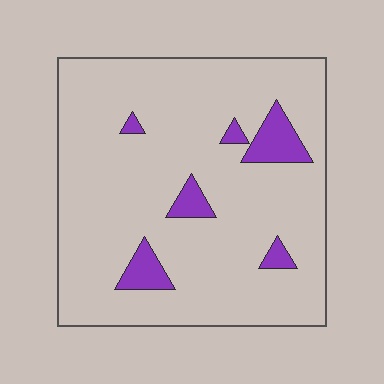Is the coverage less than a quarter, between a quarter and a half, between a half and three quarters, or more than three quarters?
Less than a quarter.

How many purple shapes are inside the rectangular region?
6.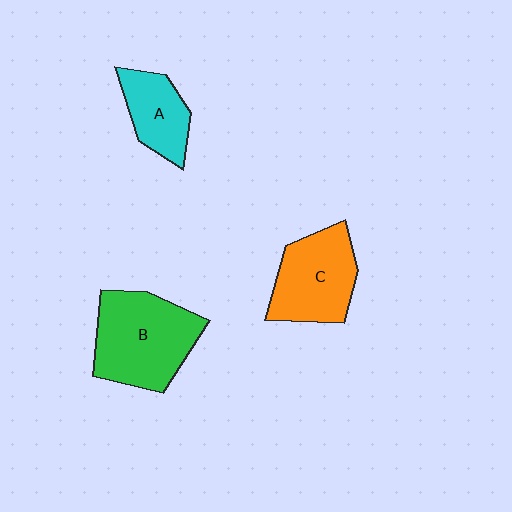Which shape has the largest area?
Shape B (green).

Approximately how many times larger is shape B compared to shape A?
Approximately 1.8 times.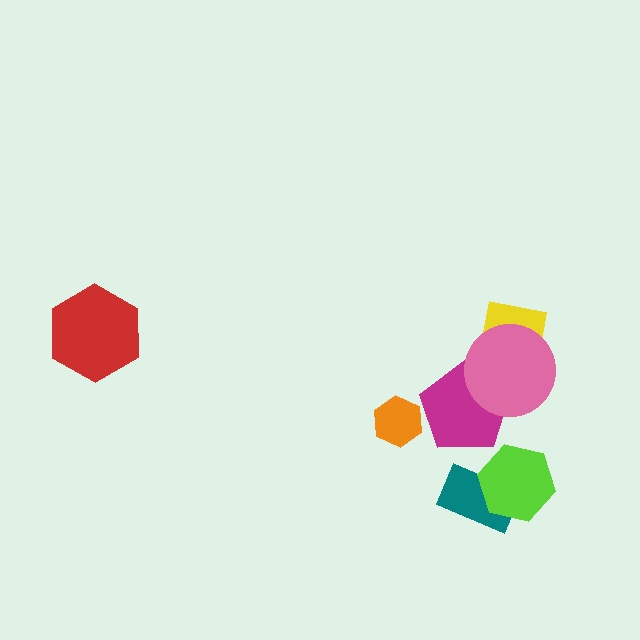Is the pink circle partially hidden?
No, no other shape covers it.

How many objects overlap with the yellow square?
1 object overlaps with the yellow square.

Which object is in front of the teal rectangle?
The lime hexagon is in front of the teal rectangle.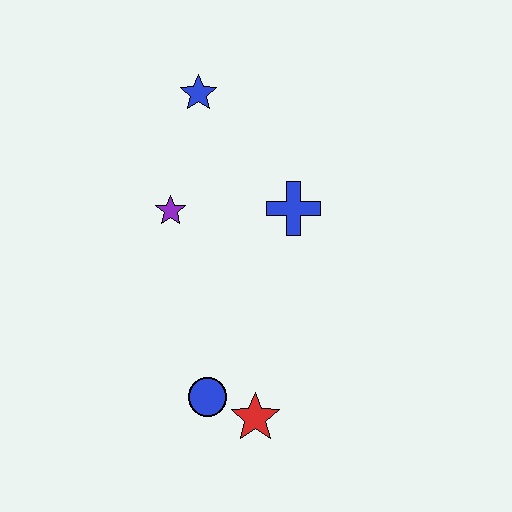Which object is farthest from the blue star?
The red star is farthest from the blue star.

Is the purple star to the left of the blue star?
Yes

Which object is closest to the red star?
The blue circle is closest to the red star.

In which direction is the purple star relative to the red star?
The purple star is above the red star.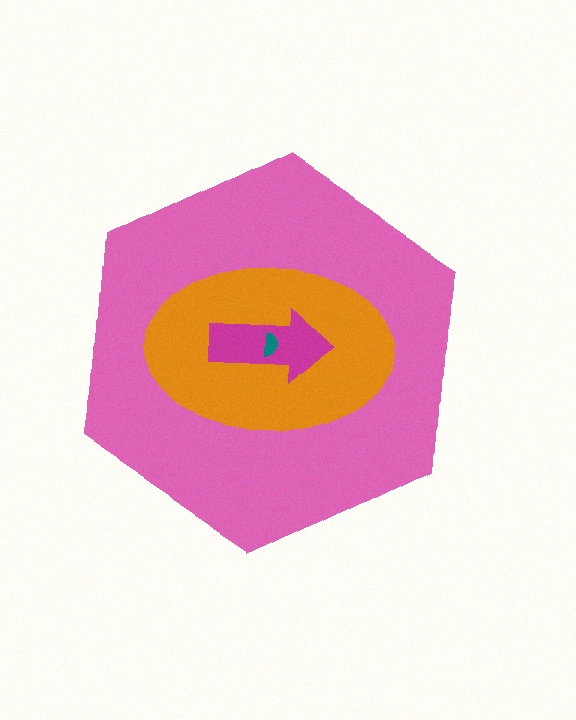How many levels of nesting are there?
4.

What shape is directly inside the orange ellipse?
The magenta arrow.